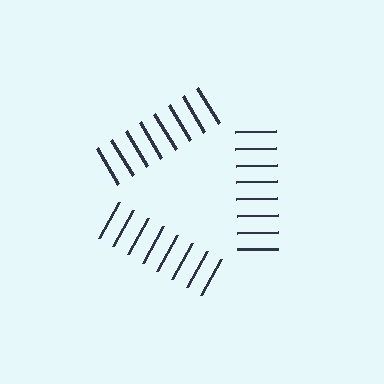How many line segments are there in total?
24 — 8 along each of the 3 edges.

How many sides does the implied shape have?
3 sides — the line-ends trace a triangle.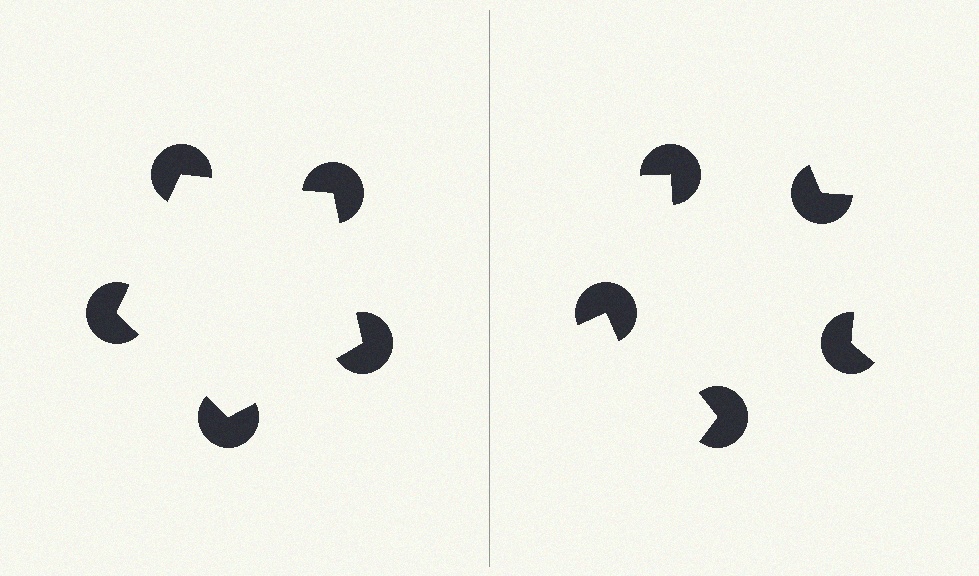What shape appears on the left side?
An illusory pentagon.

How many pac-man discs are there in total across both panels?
10 — 5 on each side.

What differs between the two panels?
The pac-man discs are positioned identically on both sides; only the wedge orientations differ. On the left they align to a pentagon; on the right they are misaligned.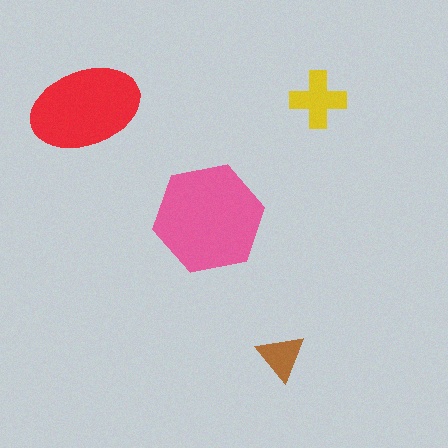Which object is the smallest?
The brown triangle.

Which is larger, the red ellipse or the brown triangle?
The red ellipse.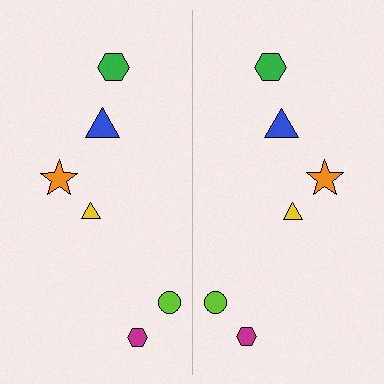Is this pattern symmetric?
Yes, this pattern has bilateral (reflection) symmetry.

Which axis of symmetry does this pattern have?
The pattern has a vertical axis of symmetry running through the center of the image.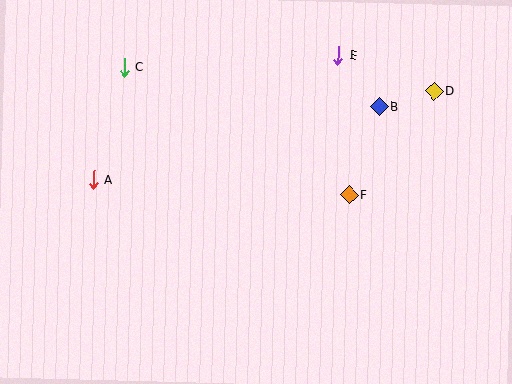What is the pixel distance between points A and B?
The distance between A and B is 295 pixels.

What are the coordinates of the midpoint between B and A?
The midpoint between B and A is at (237, 143).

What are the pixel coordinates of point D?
Point D is at (434, 91).